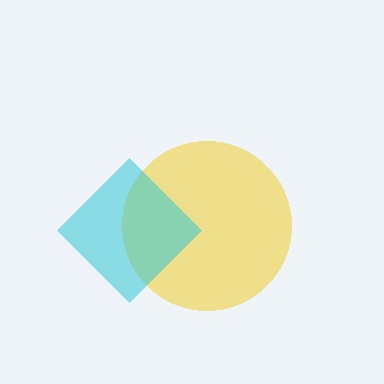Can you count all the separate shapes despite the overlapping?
Yes, there are 2 separate shapes.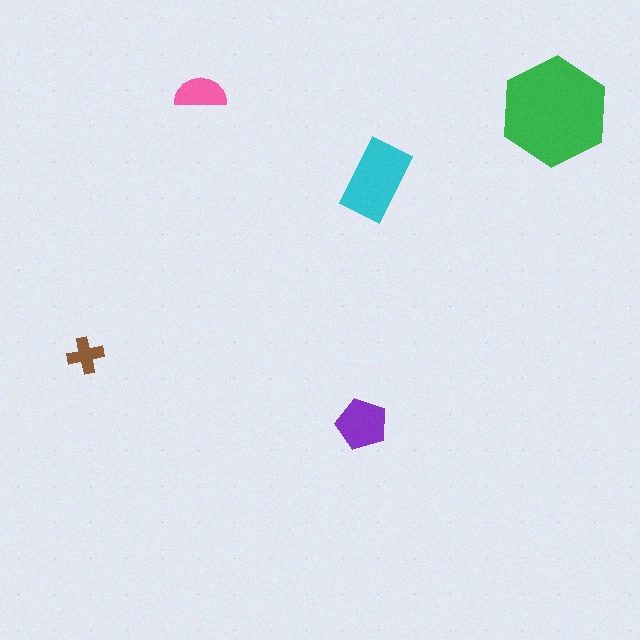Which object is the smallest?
The brown cross.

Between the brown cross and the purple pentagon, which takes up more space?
The purple pentagon.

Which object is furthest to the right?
The green hexagon is rightmost.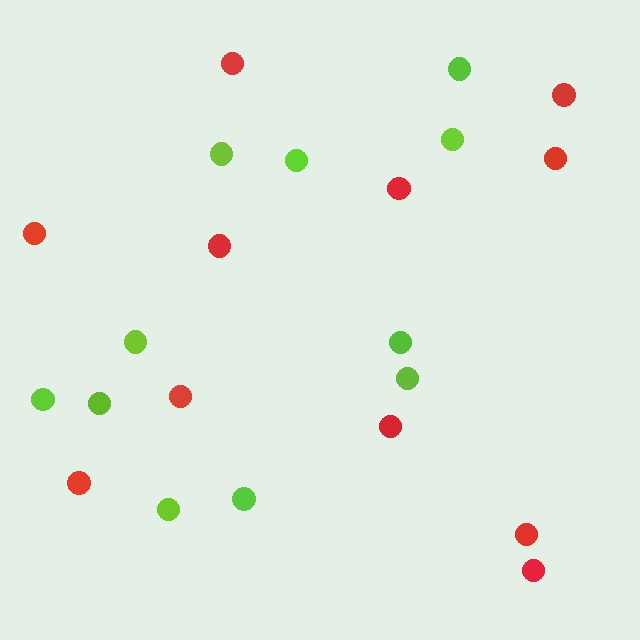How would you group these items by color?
There are 2 groups: one group of red circles (11) and one group of lime circles (11).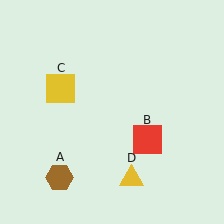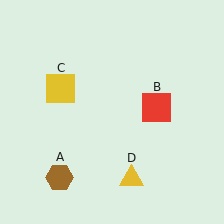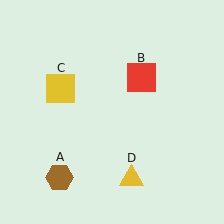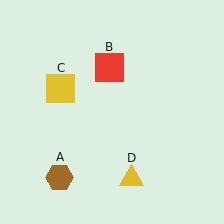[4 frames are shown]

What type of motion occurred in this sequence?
The red square (object B) rotated counterclockwise around the center of the scene.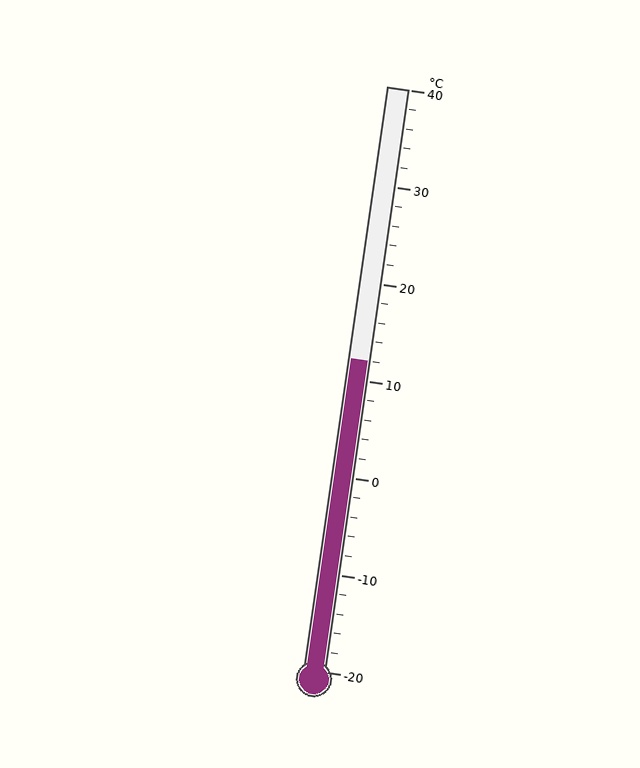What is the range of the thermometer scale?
The thermometer scale ranges from -20°C to 40°C.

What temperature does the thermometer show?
The thermometer shows approximately 12°C.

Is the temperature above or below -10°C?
The temperature is above -10°C.